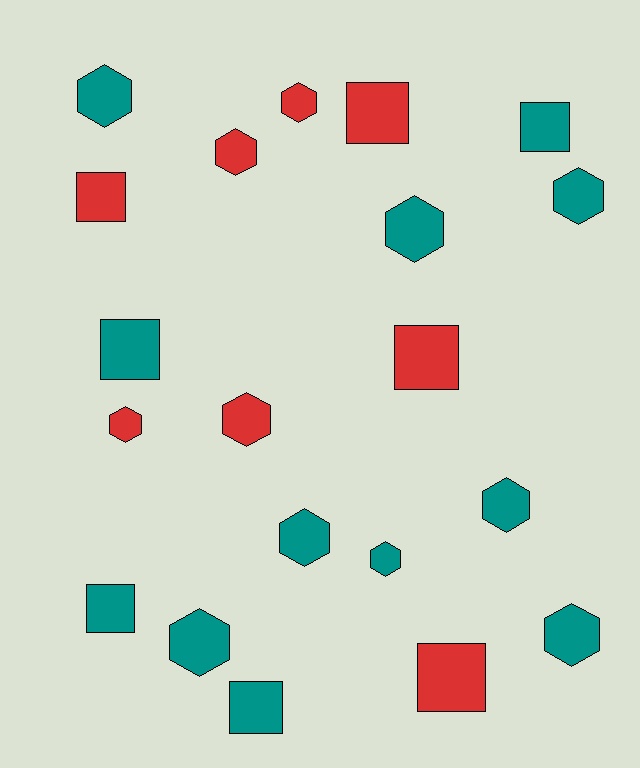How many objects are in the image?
There are 20 objects.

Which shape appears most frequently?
Hexagon, with 12 objects.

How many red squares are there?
There are 4 red squares.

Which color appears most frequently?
Teal, with 12 objects.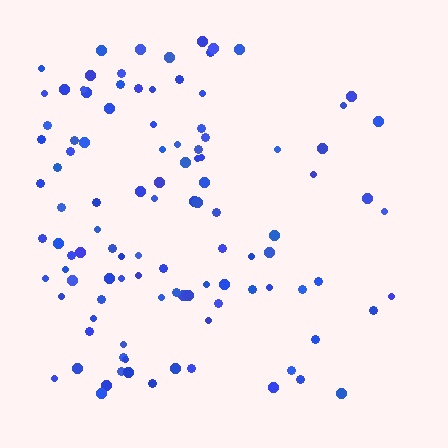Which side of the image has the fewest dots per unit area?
The right.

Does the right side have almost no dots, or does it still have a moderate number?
Still a moderate number, just noticeably fewer than the left.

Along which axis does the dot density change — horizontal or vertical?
Horizontal.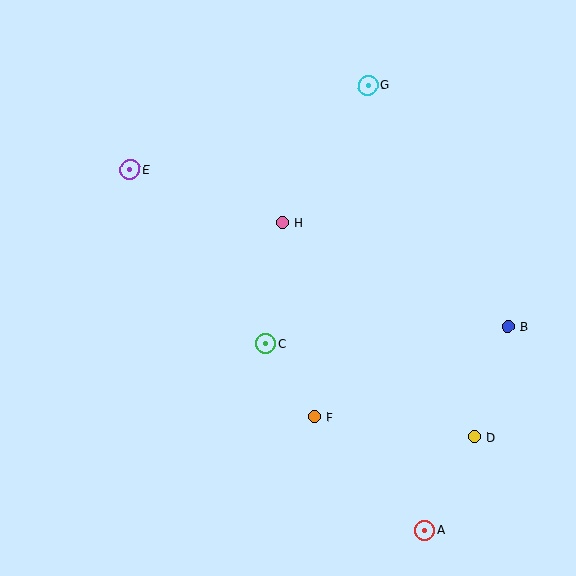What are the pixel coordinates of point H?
Point H is at (282, 223).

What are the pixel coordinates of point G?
Point G is at (368, 85).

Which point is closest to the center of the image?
Point C at (266, 343) is closest to the center.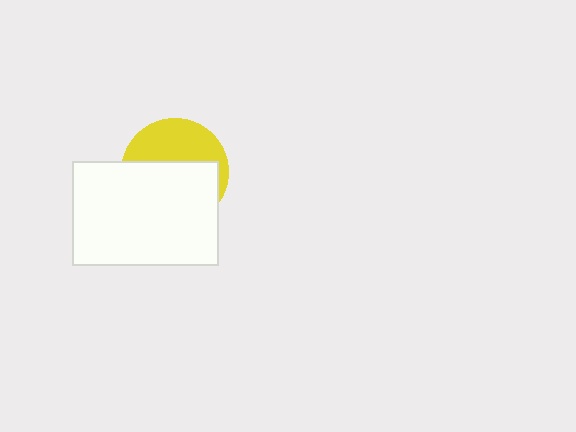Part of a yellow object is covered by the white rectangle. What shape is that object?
It is a circle.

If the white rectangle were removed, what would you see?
You would see the complete yellow circle.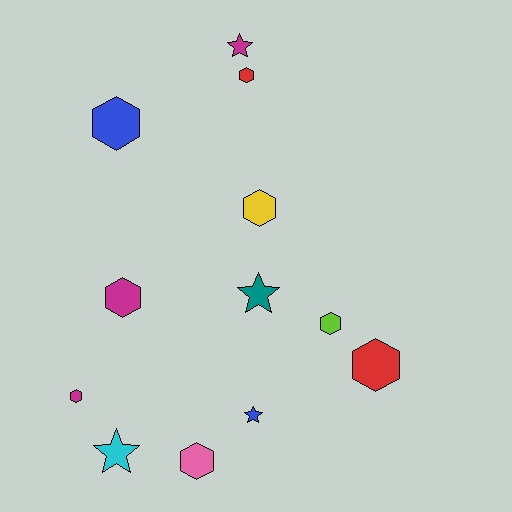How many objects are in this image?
There are 12 objects.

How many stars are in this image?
There are 4 stars.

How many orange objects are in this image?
There are no orange objects.